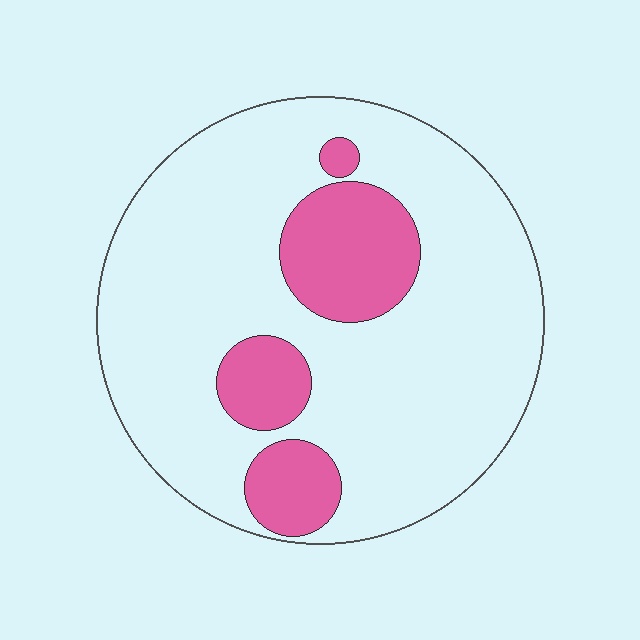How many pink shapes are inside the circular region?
4.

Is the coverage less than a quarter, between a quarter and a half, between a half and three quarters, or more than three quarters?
Less than a quarter.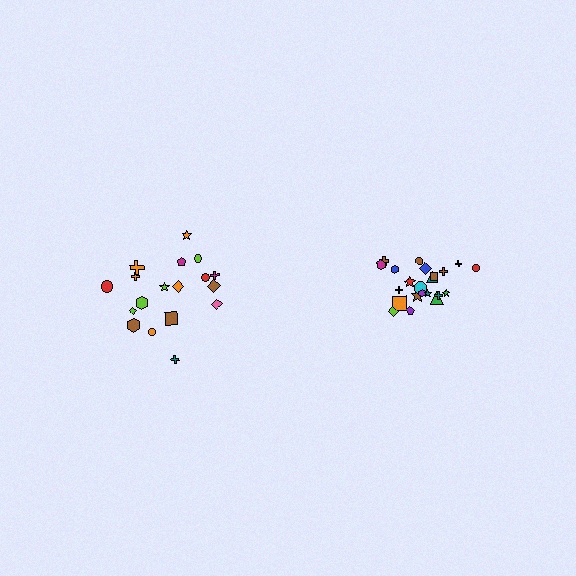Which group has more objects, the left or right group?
The right group.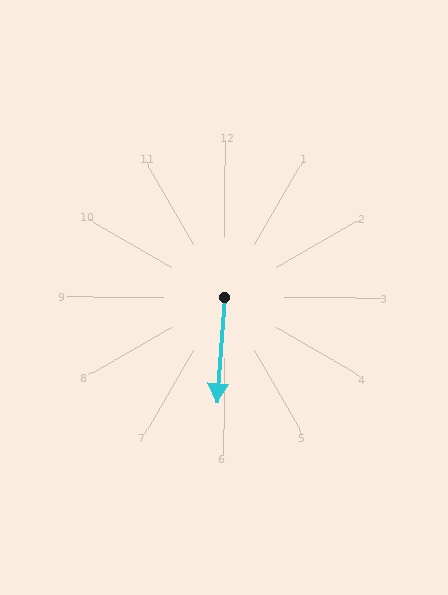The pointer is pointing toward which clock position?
Roughly 6 o'clock.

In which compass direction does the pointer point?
South.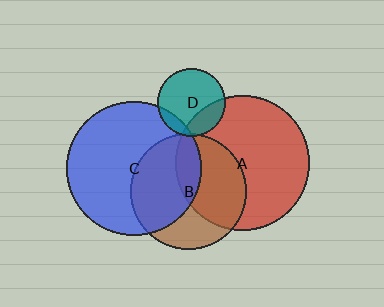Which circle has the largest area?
Circle C (blue).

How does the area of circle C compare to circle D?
Approximately 3.9 times.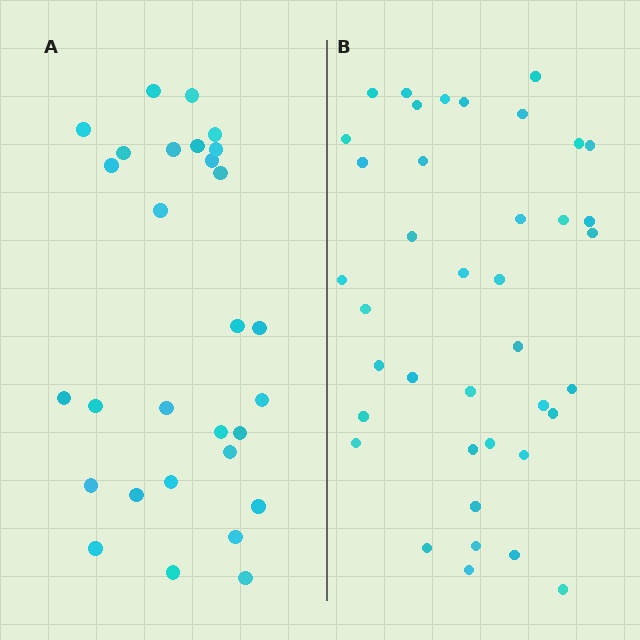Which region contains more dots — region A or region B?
Region B (the right region) has more dots.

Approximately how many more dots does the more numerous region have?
Region B has roughly 10 or so more dots than region A.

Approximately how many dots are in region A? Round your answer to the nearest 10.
About 30 dots. (The exact count is 29, which rounds to 30.)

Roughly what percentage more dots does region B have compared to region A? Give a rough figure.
About 35% more.